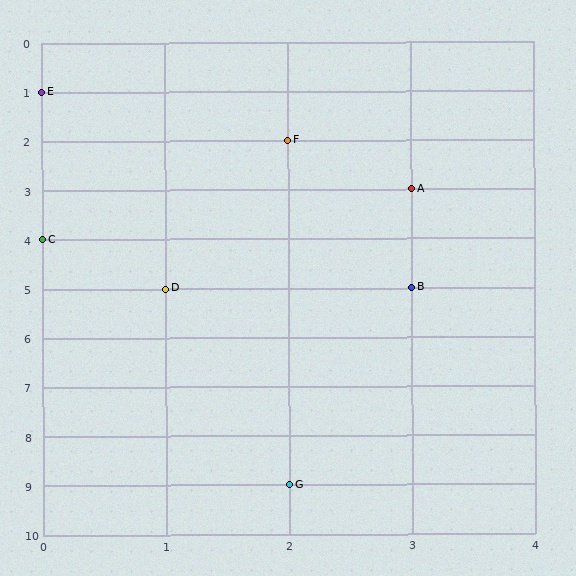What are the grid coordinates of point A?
Point A is at grid coordinates (3, 3).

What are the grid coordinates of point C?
Point C is at grid coordinates (0, 4).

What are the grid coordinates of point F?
Point F is at grid coordinates (2, 2).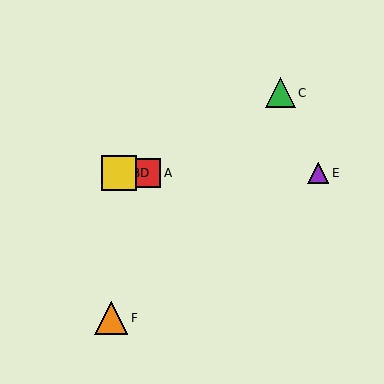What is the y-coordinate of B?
Object B is at y≈173.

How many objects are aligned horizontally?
4 objects (A, B, D, E) are aligned horizontally.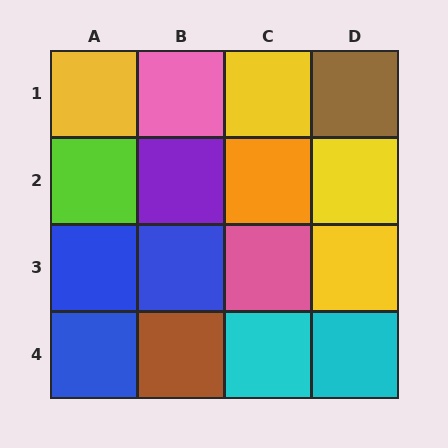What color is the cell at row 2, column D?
Yellow.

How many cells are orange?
1 cell is orange.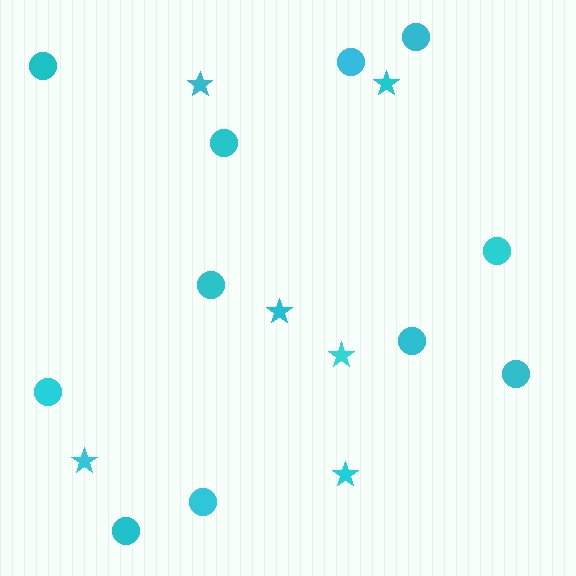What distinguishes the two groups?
There are 2 groups: one group of stars (6) and one group of circles (11).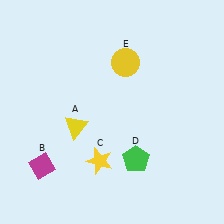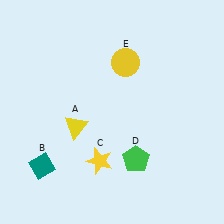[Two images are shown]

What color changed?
The diamond (B) changed from magenta in Image 1 to teal in Image 2.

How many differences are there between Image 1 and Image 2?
There is 1 difference between the two images.